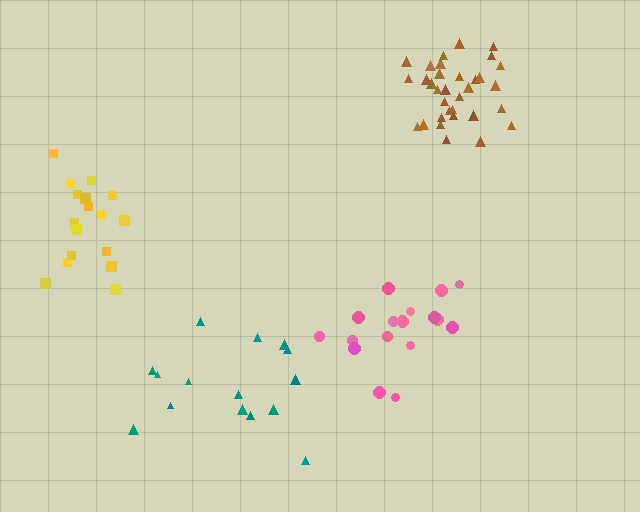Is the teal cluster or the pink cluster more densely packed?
Pink.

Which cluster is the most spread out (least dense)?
Teal.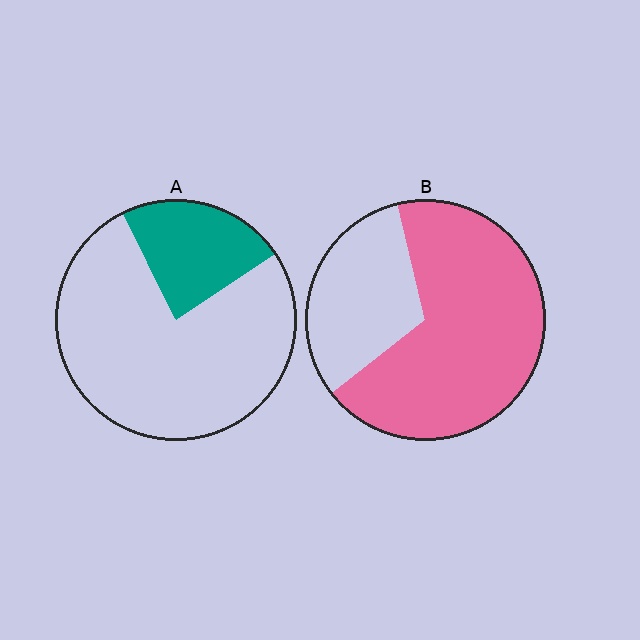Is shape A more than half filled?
No.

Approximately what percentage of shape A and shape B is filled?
A is approximately 25% and B is approximately 70%.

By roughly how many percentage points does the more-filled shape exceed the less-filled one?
By roughly 45 percentage points (B over A).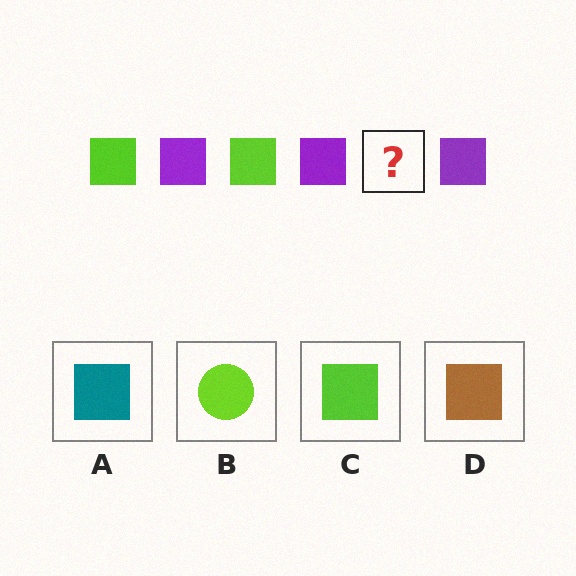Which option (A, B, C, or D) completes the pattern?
C.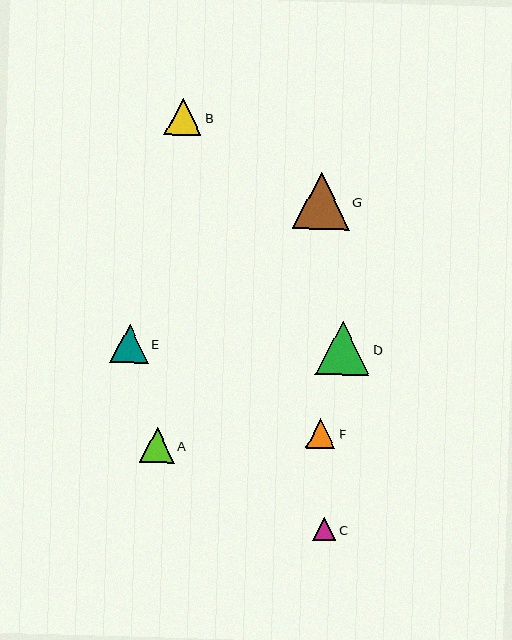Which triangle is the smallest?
Triangle C is the smallest with a size of approximately 23 pixels.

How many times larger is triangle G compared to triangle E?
Triangle G is approximately 1.5 times the size of triangle E.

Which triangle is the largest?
Triangle G is the largest with a size of approximately 57 pixels.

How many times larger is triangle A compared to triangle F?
Triangle A is approximately 1.2 times the size of triangle F.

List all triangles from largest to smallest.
From largest to smallest: G, D, E, B, A, F, C.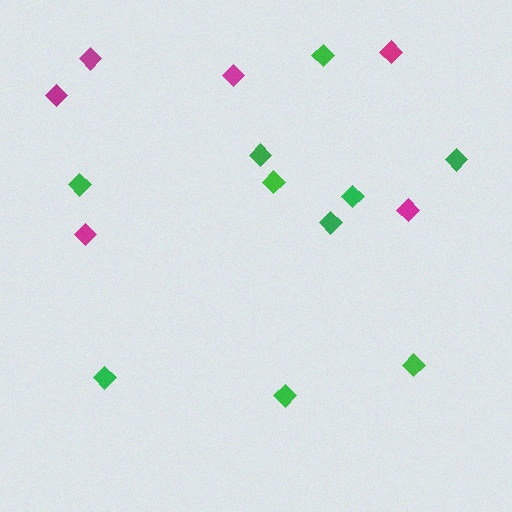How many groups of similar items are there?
There are 2 groups: one group of green diamonds (10) and one group of magenta diamonds (6).